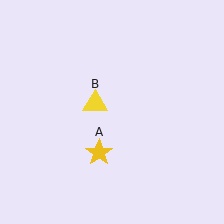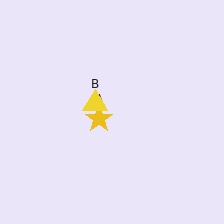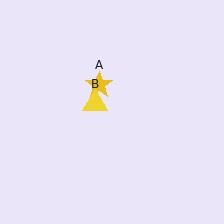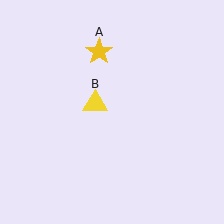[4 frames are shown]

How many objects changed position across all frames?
1 object changed position: yellow star (object A).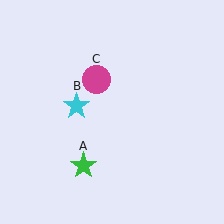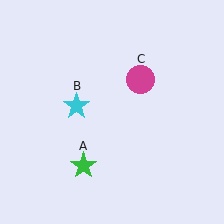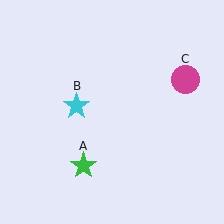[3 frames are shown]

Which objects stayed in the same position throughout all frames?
Green star (object A) and cyan star (object B) remained stationary.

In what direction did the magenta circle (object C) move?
The magenta circle (object C) moved right.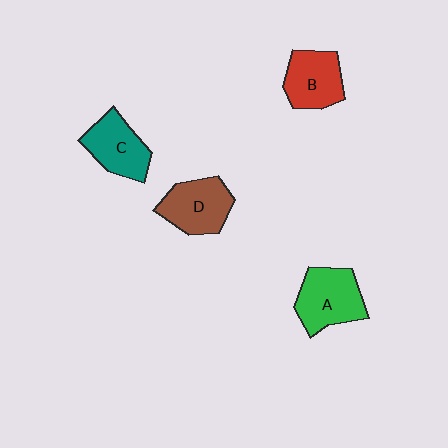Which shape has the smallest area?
Shape B (red).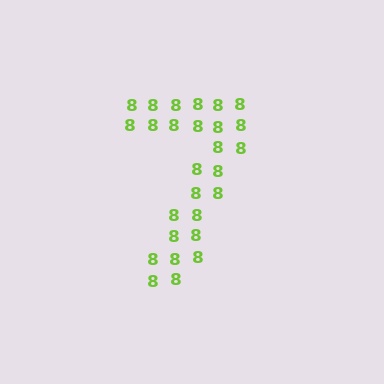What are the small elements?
The small elements are digit 8's.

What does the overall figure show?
The overall figure shows the digit 7.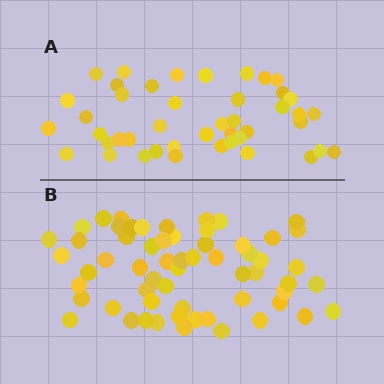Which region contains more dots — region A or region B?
Region B (the bottom region) has more dots.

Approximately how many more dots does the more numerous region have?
Region B has approximately 15 more dots than region A.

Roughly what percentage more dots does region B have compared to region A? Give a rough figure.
About 35% more.